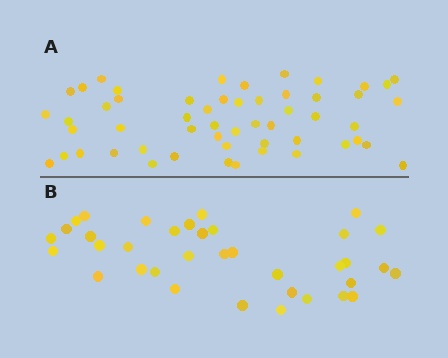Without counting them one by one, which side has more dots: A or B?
Region A (the top region) has more dots.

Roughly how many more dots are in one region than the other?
Region A has approximately 20 more dots than region B.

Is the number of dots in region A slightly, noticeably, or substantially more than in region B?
Region A has substantially more. The ratio is roughly 1.5 to 1.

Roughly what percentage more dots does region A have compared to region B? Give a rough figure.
About 50% more.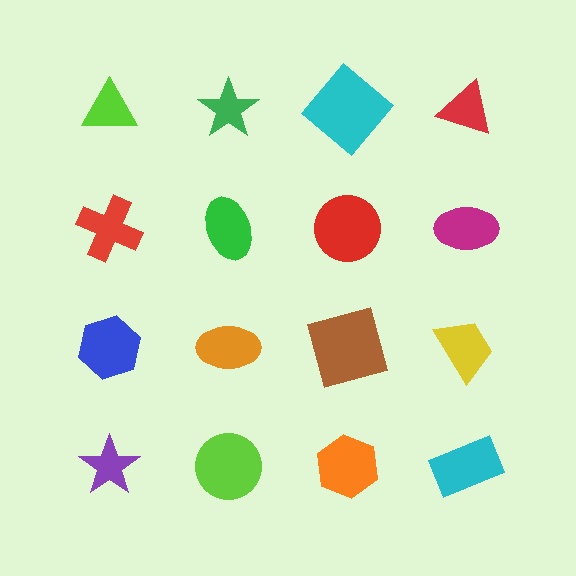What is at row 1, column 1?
A lime triangle.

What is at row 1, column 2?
A green star.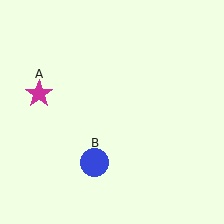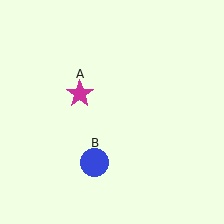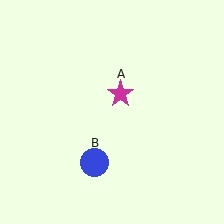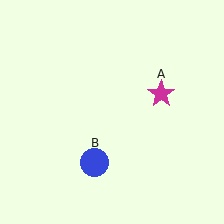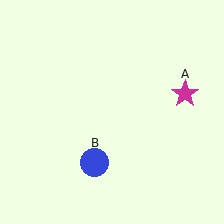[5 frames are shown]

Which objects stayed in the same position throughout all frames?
Blue circle (object B) remained stationary.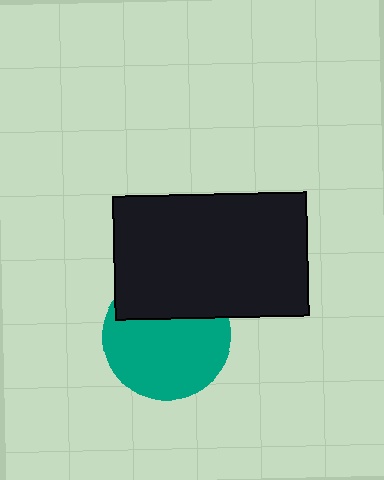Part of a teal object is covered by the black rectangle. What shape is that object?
It is a circle.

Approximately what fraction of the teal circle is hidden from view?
Roughly 33% of the teal circle is hidden behind the black rectangle.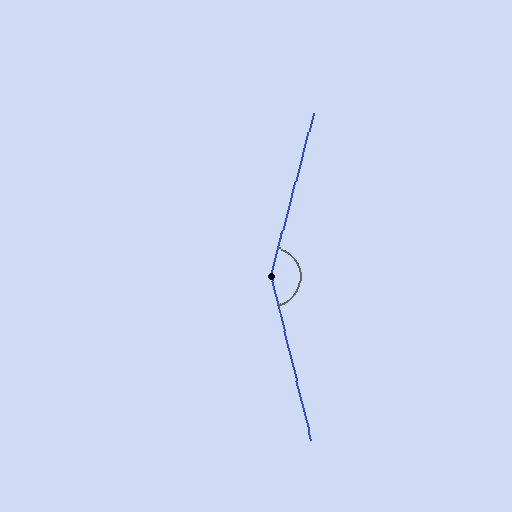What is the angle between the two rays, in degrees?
Approximately 151 degrees.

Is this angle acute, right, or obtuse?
It is obtuse.